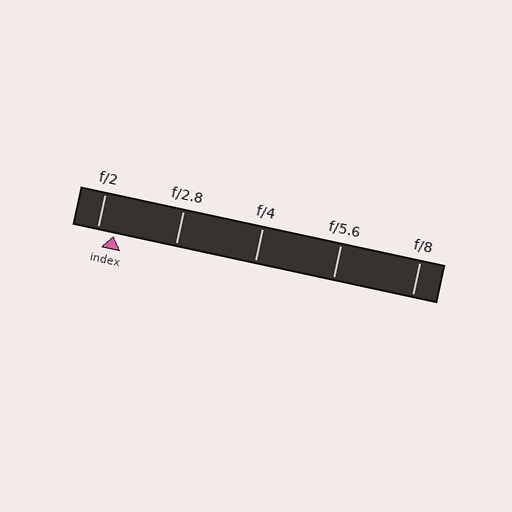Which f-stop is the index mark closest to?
The index mark is closest to f/2.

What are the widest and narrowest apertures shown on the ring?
The widest aperture shown is f/2 and the narrowest is f/8.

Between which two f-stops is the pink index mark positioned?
The index mark is between f/2 and f/2.8.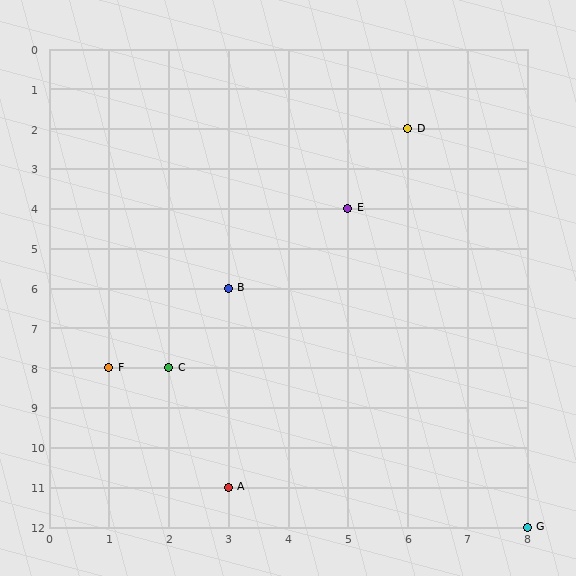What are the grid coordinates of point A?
Point A is at grid coordinates (3, 11).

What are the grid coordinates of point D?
Point D is at grid coordinates (6, 2).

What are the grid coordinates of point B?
Point B is at grid coordinates (3, 6).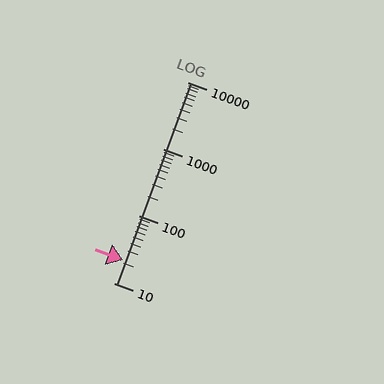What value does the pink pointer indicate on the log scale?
The pointer indicates approximately 22.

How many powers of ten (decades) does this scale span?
The scale spans 3 decades, from 10 to 10000.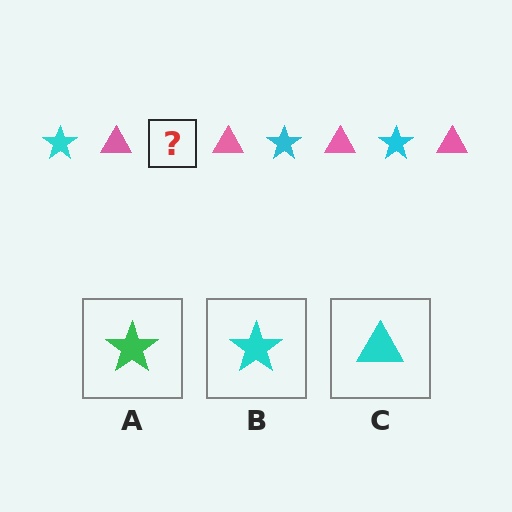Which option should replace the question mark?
Option B.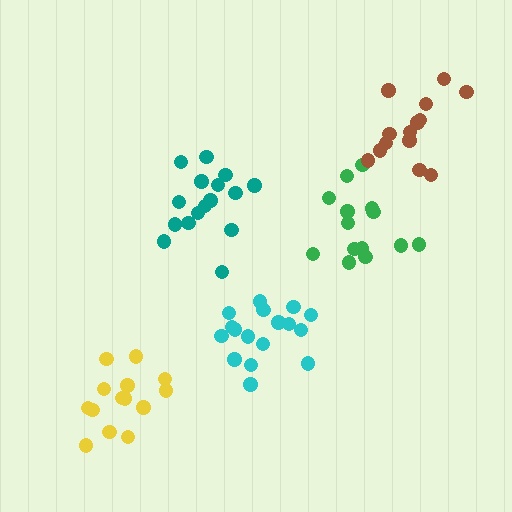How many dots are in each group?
Group 1: 14 dots, Group 2: 14 dots, Group 3: 17 dots, Group 4: 14 dots, Group 5: 16 dots (75 total).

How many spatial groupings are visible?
There are 5 spatial groupings.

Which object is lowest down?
The yellow cluster is bottommost.